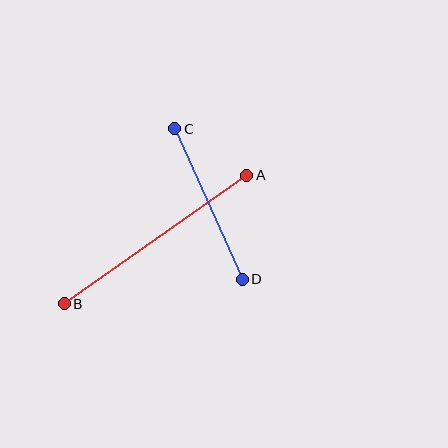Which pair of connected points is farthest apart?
Points A and B are farthest apart.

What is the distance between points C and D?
The distance is approximately 165 pixels.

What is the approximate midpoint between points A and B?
The midpoint is at approximately (156, 239) pixels.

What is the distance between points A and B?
The distance is approximately 223 pixels.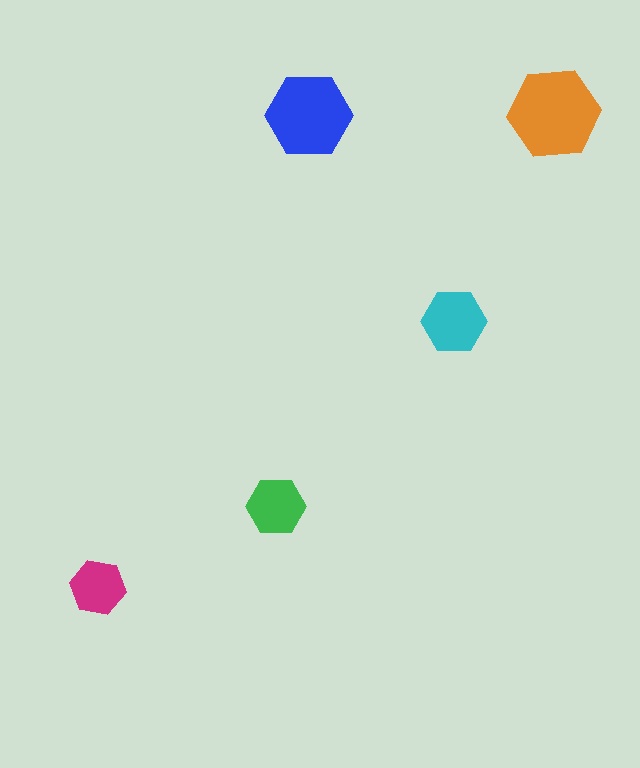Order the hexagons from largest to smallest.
the orange one, the blue one, the cyan one, the green one, the magenta one.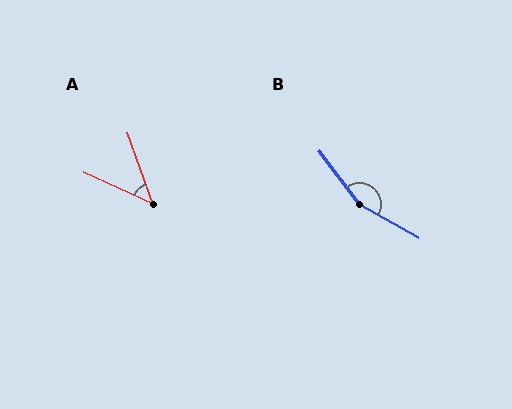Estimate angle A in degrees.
Approximately 46 degrees.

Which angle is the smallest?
A, at approximately 46 degrees.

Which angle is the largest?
B, at approximately 156 degrees.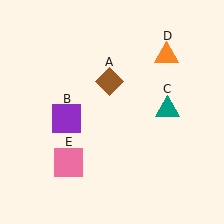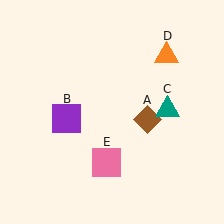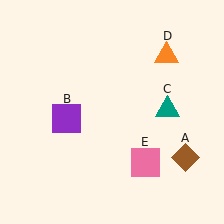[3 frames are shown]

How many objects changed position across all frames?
2 objects changed position: brown diamond (object A), pink square (object E).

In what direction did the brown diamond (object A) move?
The brown diamond (object A) moved down and to the right.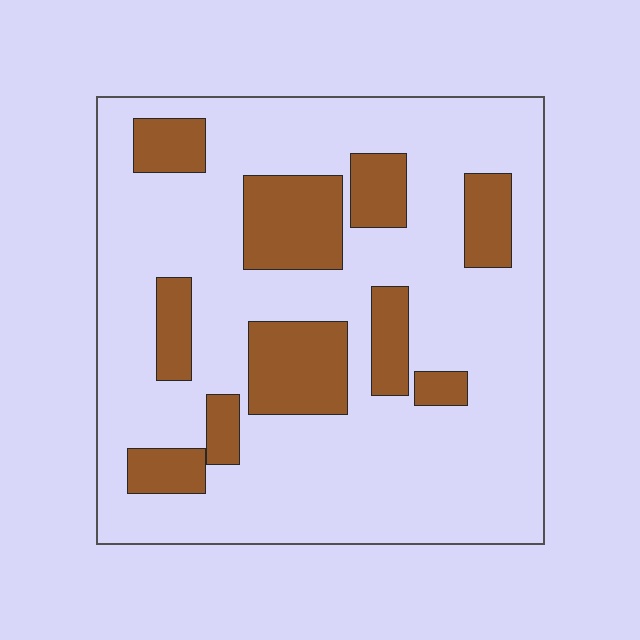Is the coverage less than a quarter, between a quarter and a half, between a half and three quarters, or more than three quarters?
Less than a quarter.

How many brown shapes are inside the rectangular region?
10.